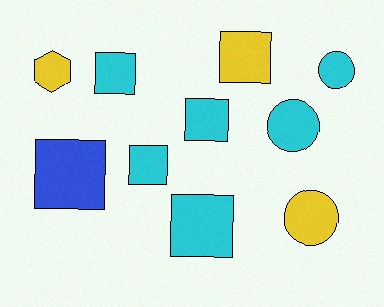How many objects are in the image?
There are 10 objects.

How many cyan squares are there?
There are 4 cyan squares.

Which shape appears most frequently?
Square, with 6 objects.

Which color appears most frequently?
Cyan, with 6 objects.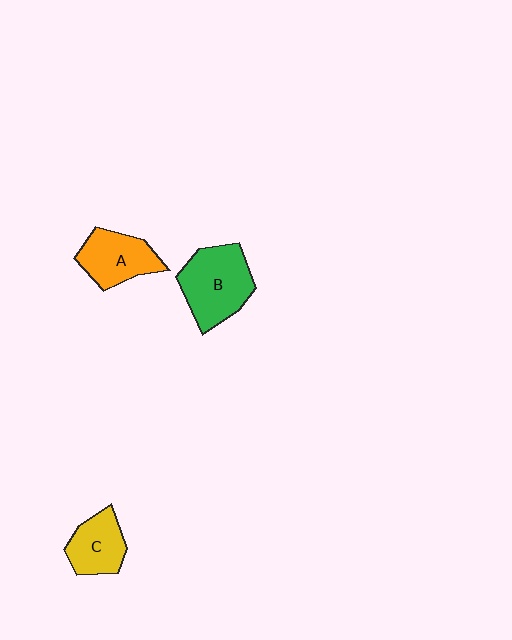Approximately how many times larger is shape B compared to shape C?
Approximately 1.5 times.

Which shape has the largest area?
Shape B (green).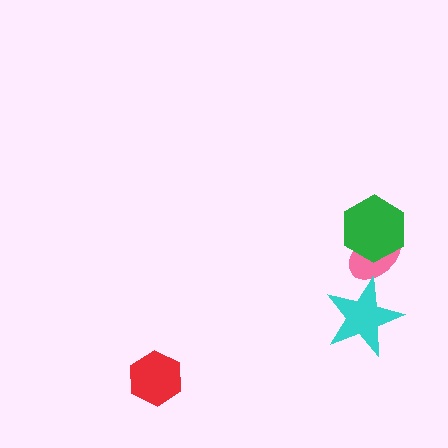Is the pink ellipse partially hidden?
Yes, it is partially covered by another shape.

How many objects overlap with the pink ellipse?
2 objects overlap with the pink ellipse.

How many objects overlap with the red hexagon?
0 objects overlap with the red hexagon.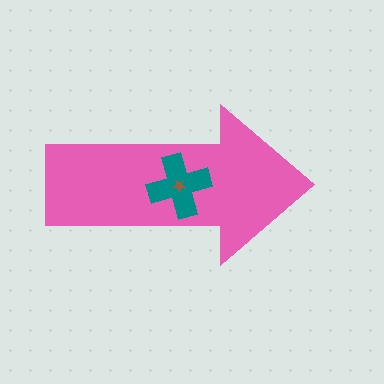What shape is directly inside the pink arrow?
The teal cross.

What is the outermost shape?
The pink arrow.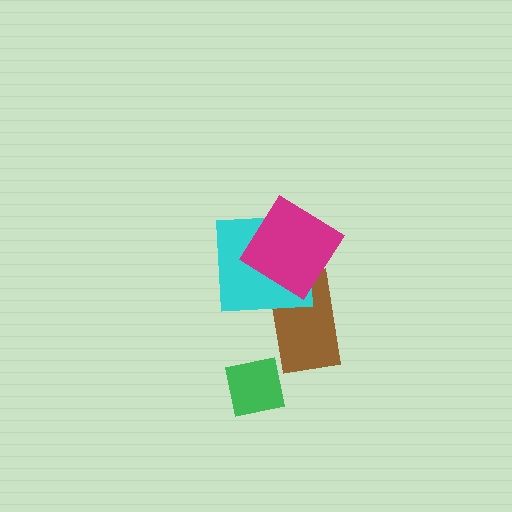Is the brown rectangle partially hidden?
Yes, it is partially covered by another shape.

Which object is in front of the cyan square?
The magenta diamond is in front of the cyan square.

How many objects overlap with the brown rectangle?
2 objects overlap with the brown rectangle.